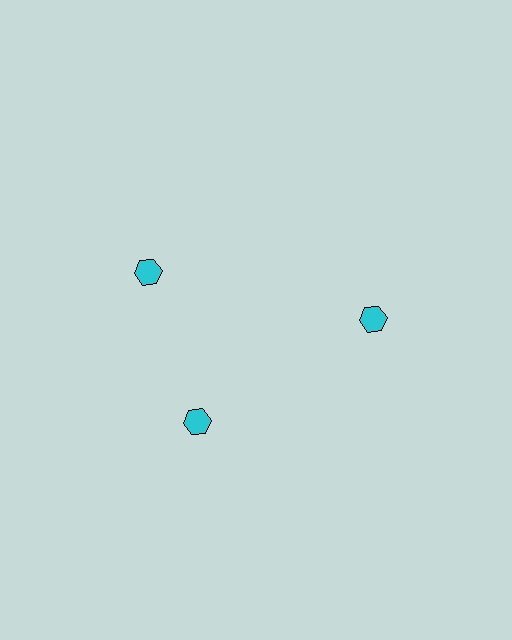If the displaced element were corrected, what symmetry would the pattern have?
It would have 3-fold rotational symmetry — the pattern would map onto itself every 120 degrees.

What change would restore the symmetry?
The symmetry would be restored by rotating it back into even spacing with its neighbors so that all 3 hexagons sit at equal angles and equal distance from the center.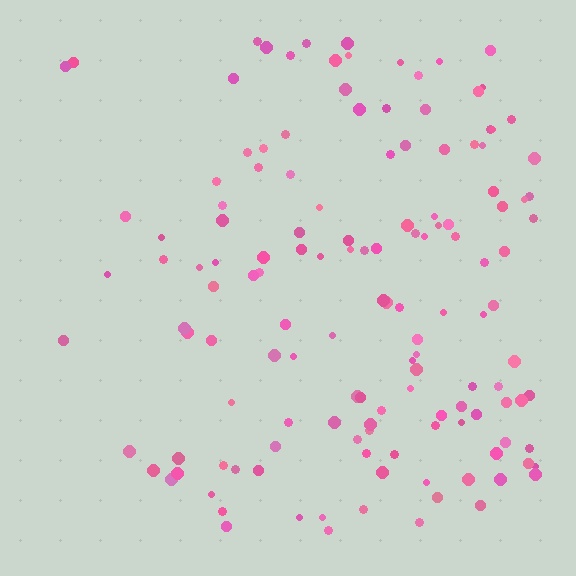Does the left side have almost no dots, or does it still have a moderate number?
Still a moderate number, just noticeably fewer than the right.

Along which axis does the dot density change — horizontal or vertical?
Horizontal.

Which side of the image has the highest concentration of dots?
The right.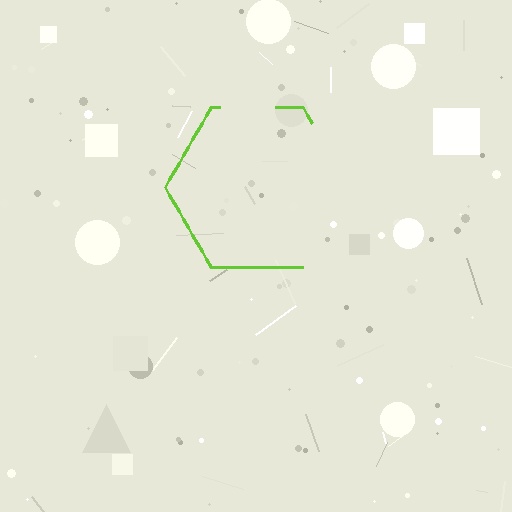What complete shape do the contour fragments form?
The contour fragments form a hexagon.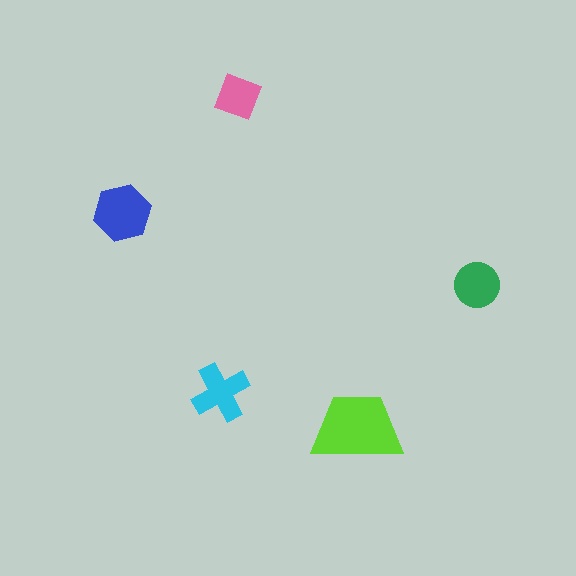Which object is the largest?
The lime trapezoid.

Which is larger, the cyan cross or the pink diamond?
The cyan cross.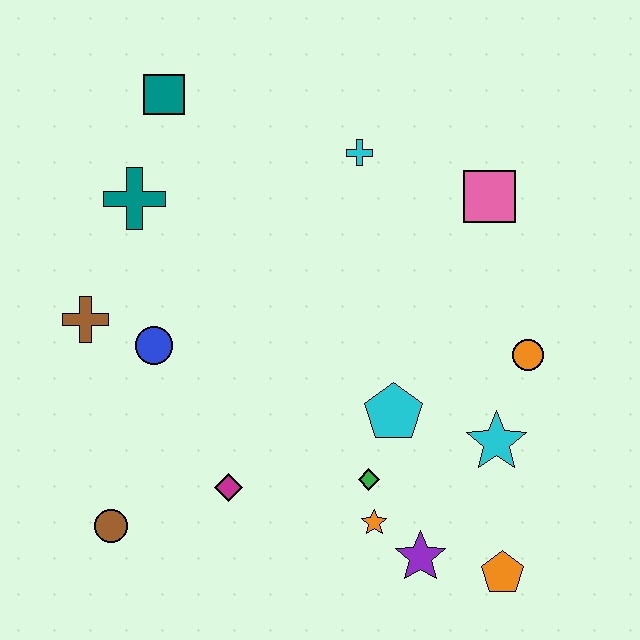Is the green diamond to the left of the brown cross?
No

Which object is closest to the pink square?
The cyan cross is closest to the pink square.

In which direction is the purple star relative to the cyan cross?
The purple star is below the cyan cross.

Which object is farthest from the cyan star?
The teal square is farthest from the cyan star.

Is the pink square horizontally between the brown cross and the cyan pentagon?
No